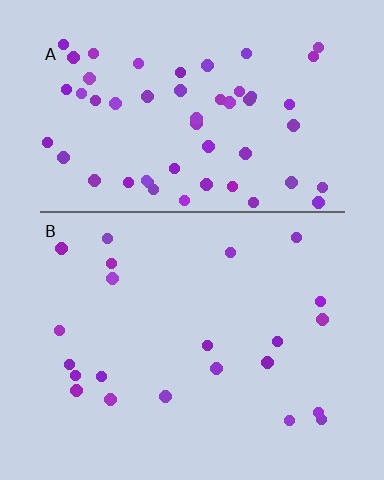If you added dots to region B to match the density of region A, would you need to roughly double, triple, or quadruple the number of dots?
Approximately triple.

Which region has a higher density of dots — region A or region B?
A (the top).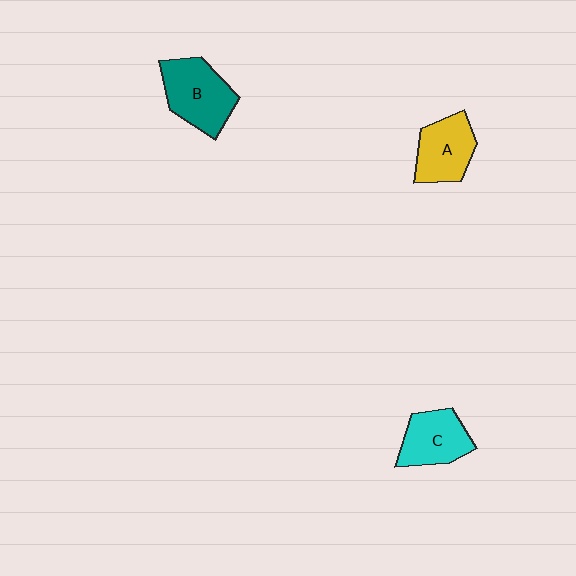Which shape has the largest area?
Shape B (teal).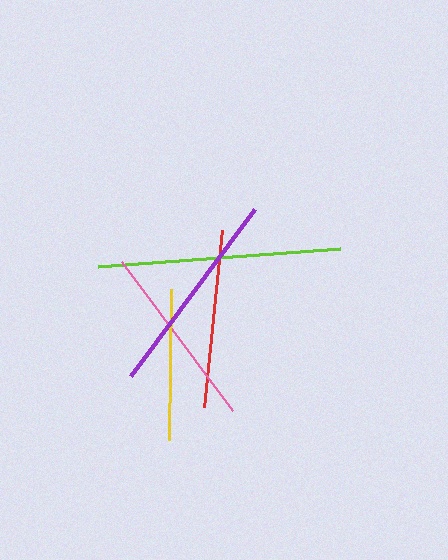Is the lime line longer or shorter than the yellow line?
The lime line is longer than the yellow line.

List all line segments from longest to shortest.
From longest to shortest: lime, purple, pink, red, yellow.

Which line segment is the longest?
The lime line is the longest at approximately 243 pixels.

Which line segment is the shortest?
The yellow line is the shortest at approximately 152 pixels.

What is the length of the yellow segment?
The yellow segment is approximately 152 pixels long.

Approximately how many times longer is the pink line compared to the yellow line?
The pink line is approximately 1.2 times the length of the yellow line.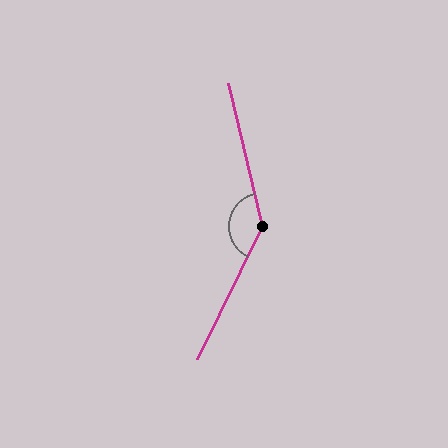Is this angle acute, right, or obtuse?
It is obtuse.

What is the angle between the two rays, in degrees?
Approximately 141 degrees.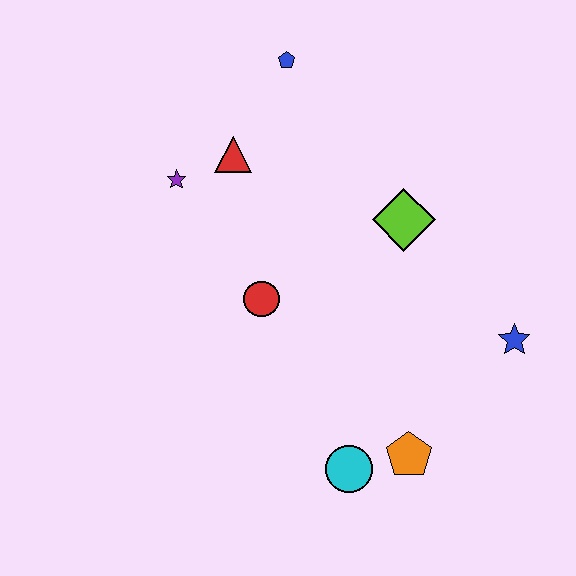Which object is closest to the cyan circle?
The orange pentagon is closest to the cyan circle.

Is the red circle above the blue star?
Yes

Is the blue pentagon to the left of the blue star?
Yes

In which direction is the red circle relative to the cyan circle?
The red circle is above the cyan circle.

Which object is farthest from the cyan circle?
The blue pentagon is farthest from the cyan circle.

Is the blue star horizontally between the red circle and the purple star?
No